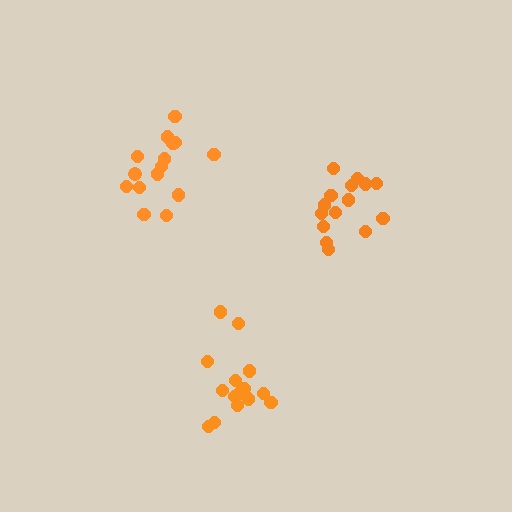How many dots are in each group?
Group 1: 15 dots, Group 2: 15 dots, Group 3: 15 dots (45 total).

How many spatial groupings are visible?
There are 3 spatial groupings.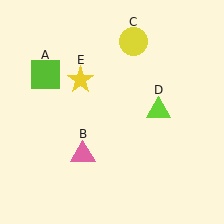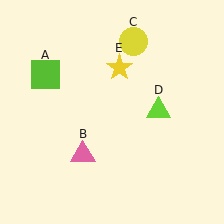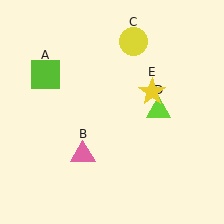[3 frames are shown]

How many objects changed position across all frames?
1 object changed position: yellow star (object E).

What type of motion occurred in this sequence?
The yellow star (object E) rotated clockwise around the center of the scene.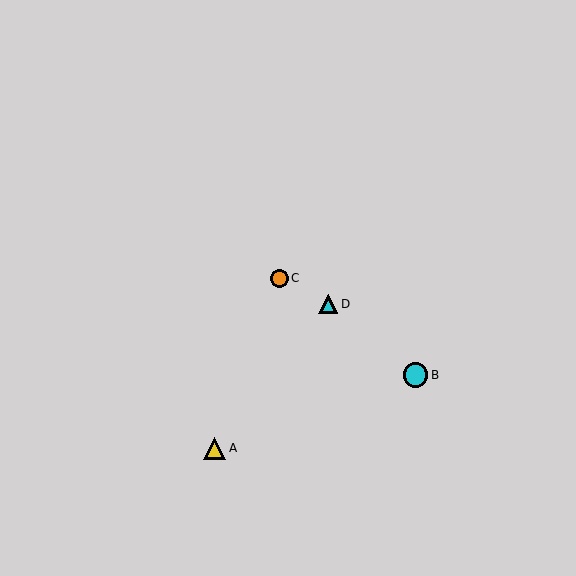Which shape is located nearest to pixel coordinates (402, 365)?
The cyan circle (labeled B) at (415, 375) is nearest to that location.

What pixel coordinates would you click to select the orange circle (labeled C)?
Click at (280, 278) to select the orange circle C.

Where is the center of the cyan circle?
The center of the cyan circle is at (415, 375).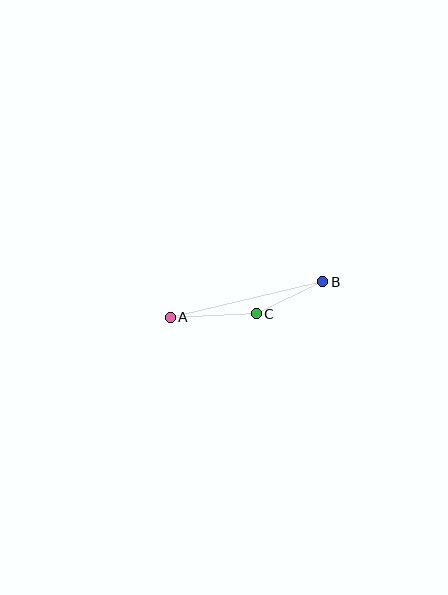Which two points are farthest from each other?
Points A and B are farthest from each other.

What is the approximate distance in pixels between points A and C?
The distance between A and C is approximately 86 pixels.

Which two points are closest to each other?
Points B and C are closest to each other.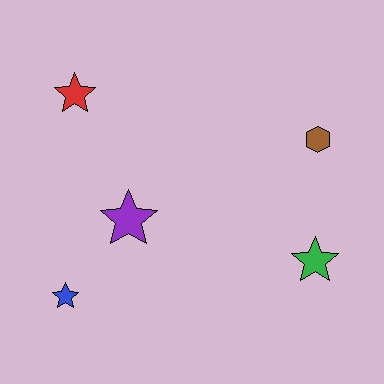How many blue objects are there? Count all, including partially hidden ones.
There is 1 blue object.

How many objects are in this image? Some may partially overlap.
There are 5 objects.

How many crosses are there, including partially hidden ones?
There are no crosses.